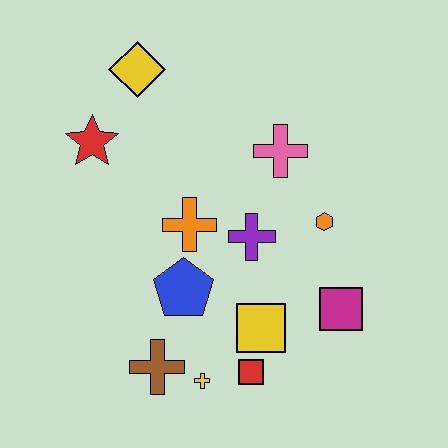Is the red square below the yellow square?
Yes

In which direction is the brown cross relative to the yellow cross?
The brown cross is to the left of the yellow cross.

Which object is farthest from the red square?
The yellow diamond is farthest from the red square.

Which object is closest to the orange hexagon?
The purple cross is closest to the orange hexagon.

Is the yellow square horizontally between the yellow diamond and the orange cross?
No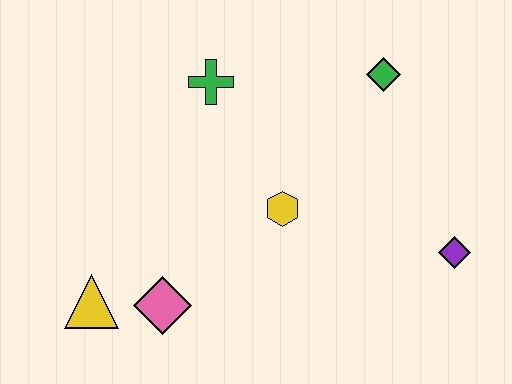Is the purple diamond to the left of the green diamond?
No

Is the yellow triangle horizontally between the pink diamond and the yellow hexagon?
No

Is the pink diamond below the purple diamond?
Yes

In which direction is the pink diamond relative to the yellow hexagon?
The pink diamond is to the left of the yellow hexagon.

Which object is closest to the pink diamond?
The yellow triangle is closest to the pink diamond.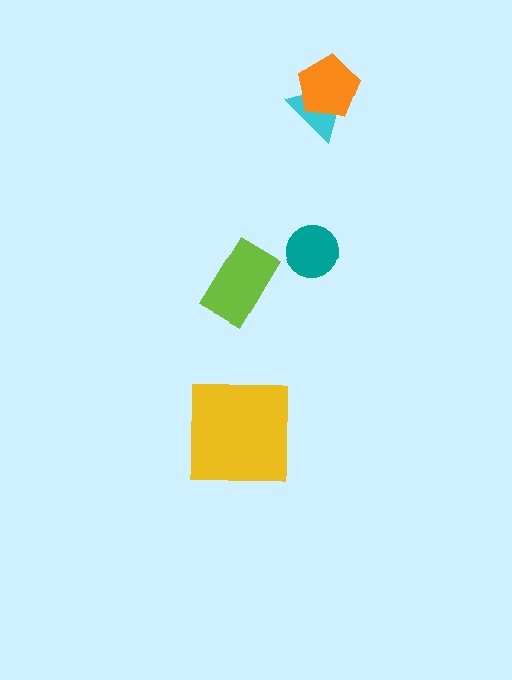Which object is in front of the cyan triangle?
The orange pentagon is in front of the cyan triangle.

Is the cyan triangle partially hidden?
Yes, it is partially covered by another shape.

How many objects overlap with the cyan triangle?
1 object overlaps with the cyan triangle.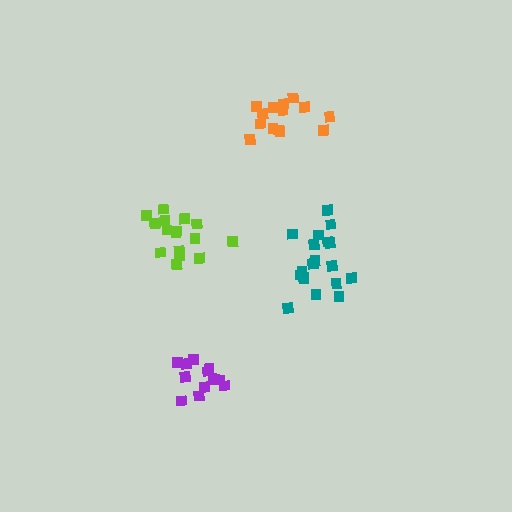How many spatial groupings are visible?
There are 4 spatial groupings.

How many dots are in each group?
Group 1: 14 dots, Group 2: 13 dots, Group 3: 19 dots, Group 4: 16 dots (62 total).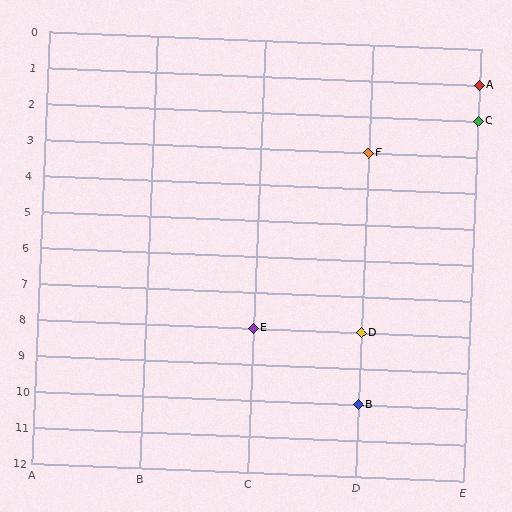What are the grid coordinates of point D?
Point D is at grid coordinates (D, 8).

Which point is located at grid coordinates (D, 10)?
Point B is at (D, 10).